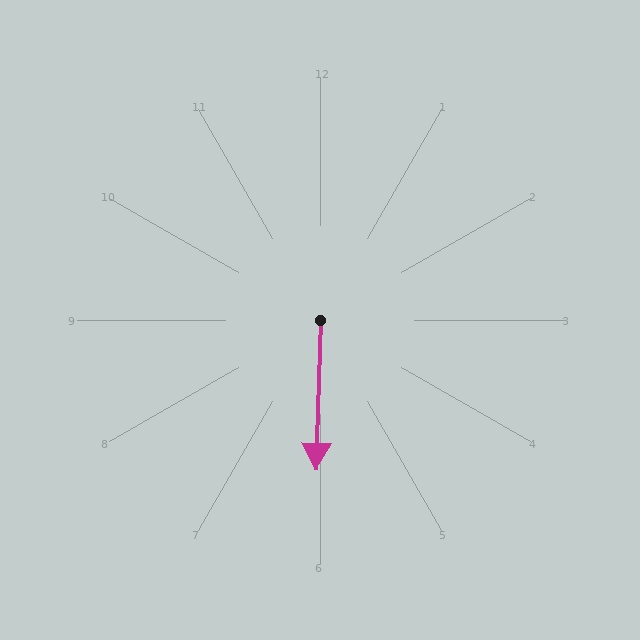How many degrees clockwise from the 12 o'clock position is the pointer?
Approximately 182 degrees.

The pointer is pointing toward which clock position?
Roughly 6 o'clock.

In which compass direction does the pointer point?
South.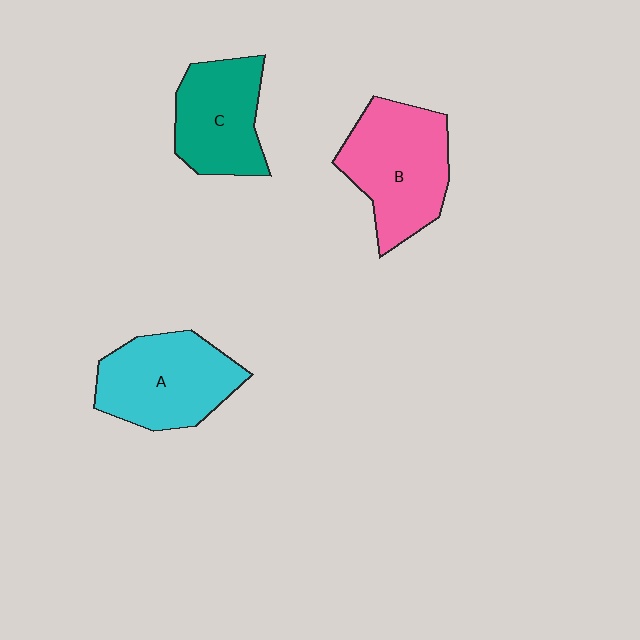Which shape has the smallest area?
Shape C (teal).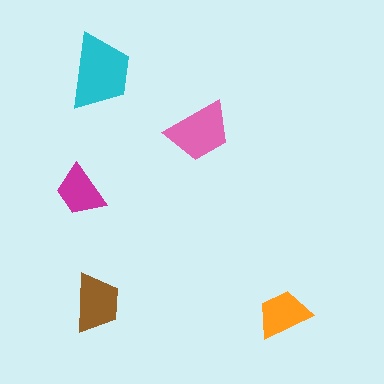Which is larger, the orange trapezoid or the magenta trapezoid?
The orange one.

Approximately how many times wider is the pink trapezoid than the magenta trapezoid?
About 1.5 times wider.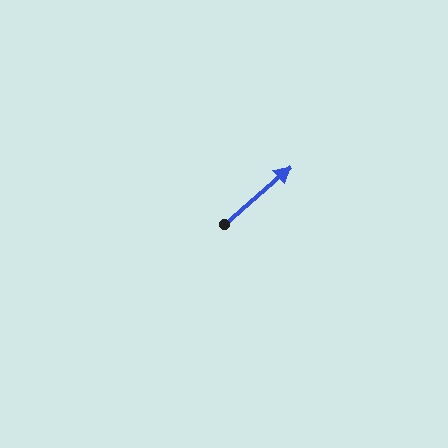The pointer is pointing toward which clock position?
Roughly 2 o'clock.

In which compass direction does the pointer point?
Northeast.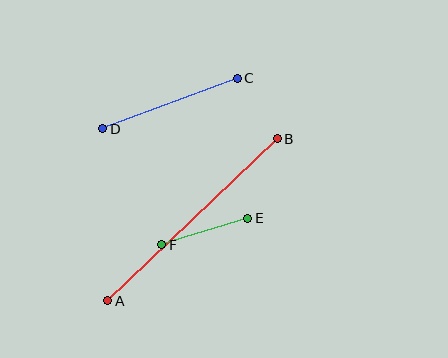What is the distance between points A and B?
The distance is approximately 235 pixels.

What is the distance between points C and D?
The distance is approximately 144 pixels.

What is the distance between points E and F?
The distance is approximately 90 pixels.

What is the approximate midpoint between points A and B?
The midpoint is at approximately (192, 220) pixels.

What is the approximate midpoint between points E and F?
The midpoint is at approximately (205, 231) pixels.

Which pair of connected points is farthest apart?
Points A and B are farthest apart.